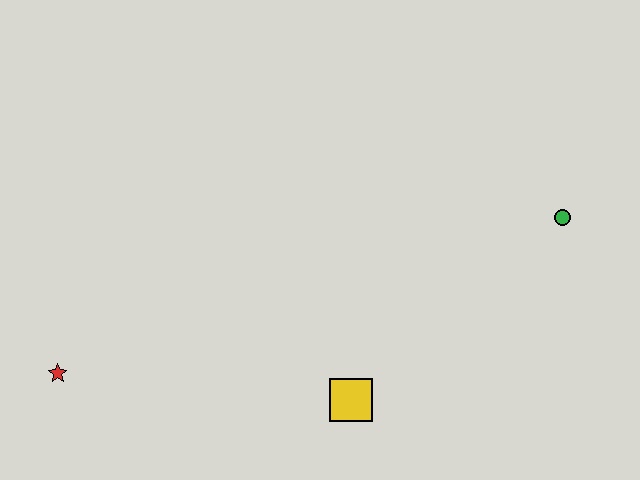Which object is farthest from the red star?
The green circle is farthest from the red star.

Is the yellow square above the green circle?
No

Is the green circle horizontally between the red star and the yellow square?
No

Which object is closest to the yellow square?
The green circle is closest to the yellow square.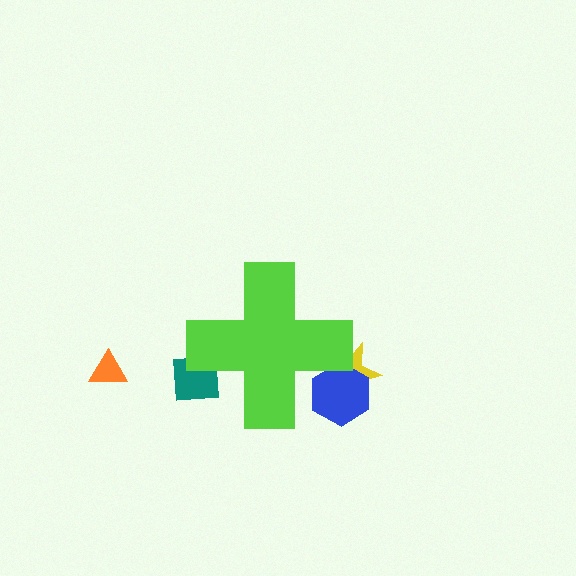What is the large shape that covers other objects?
A lime cross.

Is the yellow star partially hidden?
Yes, the yellow star is partially hidden behind the lime cross.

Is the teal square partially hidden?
Yes, the teal square is partially hidden behind the lime cross.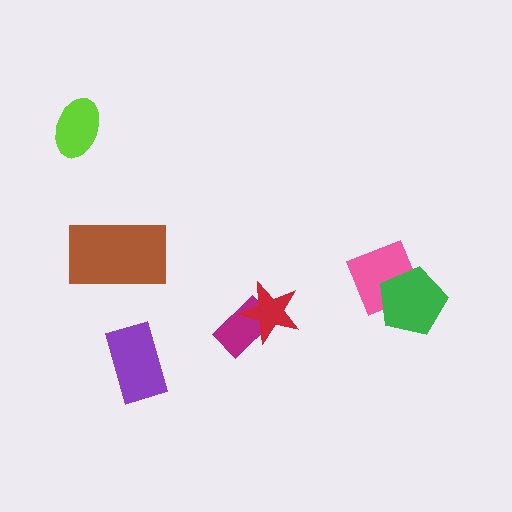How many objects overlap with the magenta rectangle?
1 object overlaps with the magenta rectangle.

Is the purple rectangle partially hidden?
No, no other shape covers it.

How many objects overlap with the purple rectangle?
0 objects overlap with the purple rectangle.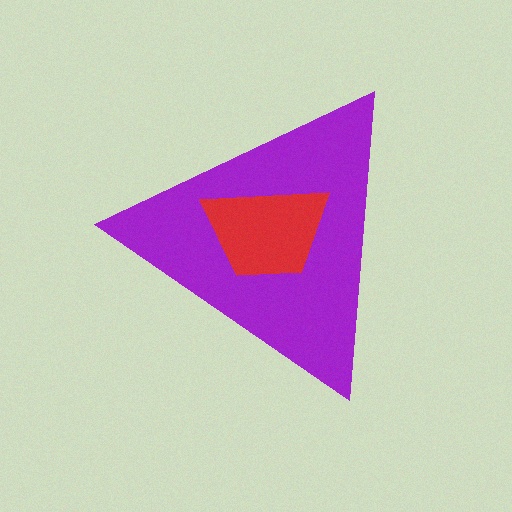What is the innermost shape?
The red trapezoid.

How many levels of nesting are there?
2.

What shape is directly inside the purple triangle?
The red trapezoid.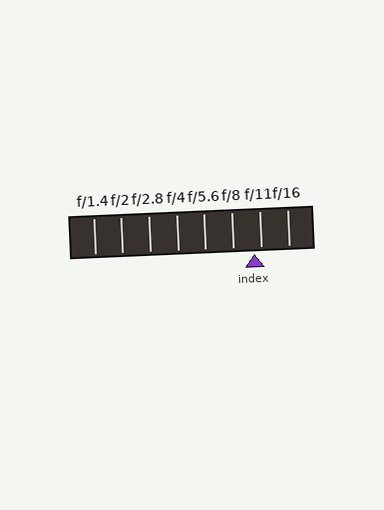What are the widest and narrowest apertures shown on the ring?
The widest aperture shown is f/1.4 and the narrowest is f/16.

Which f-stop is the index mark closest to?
The index mark is closest to f/11.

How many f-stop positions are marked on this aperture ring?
There are 8 f-stop positions marked.